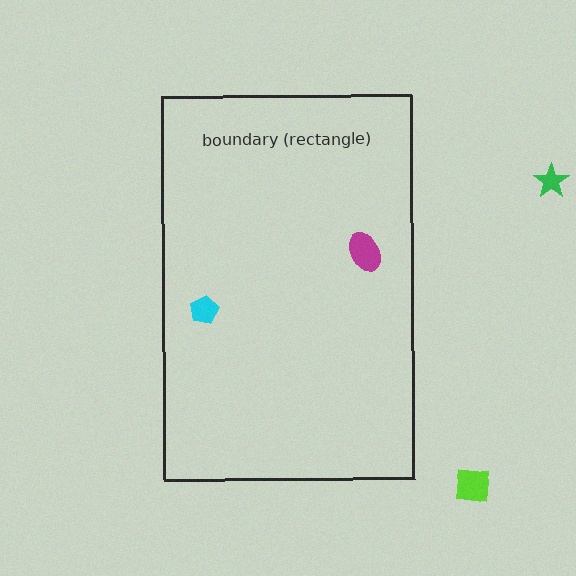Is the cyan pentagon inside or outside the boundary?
Inside.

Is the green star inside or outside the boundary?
Outside.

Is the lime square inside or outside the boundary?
Outside.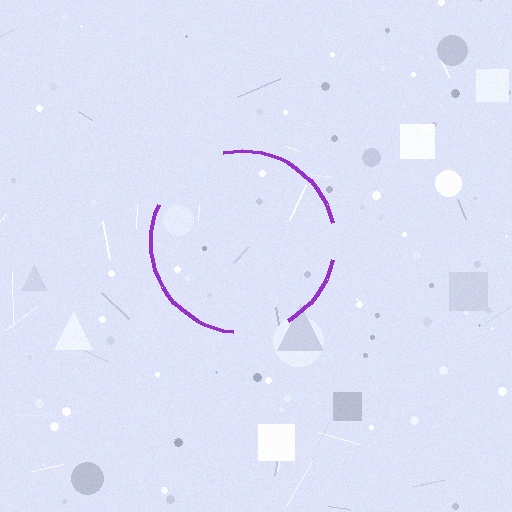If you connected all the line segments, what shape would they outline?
They would outline a circle.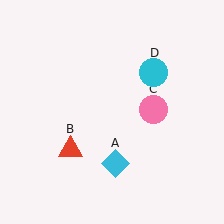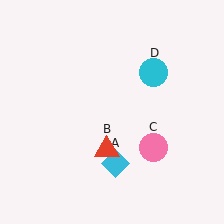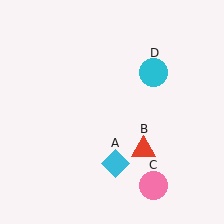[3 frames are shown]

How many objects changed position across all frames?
2 objects changed position: red triangle (object B), pink circle (object C).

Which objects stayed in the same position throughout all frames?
Cyan diamond (object A) and cyan circle (object D) remained stationary.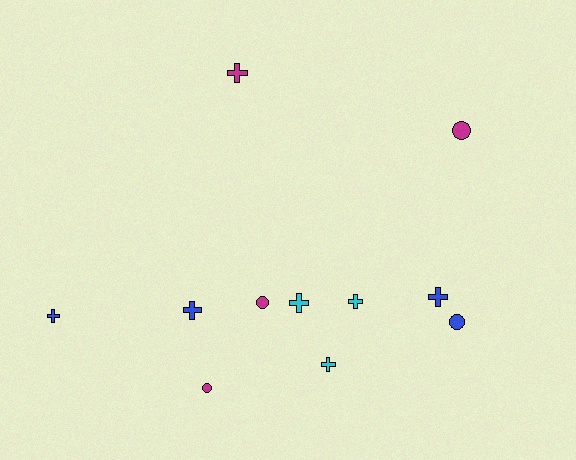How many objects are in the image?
There are 11 objects.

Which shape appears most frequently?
Cross, with 7 objects.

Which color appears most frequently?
Magenta, with 4 objects.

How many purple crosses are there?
There are no purple crosses.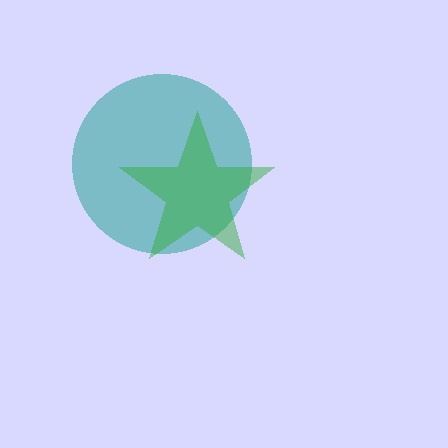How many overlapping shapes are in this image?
There are 2 overlapping shapes in the image.